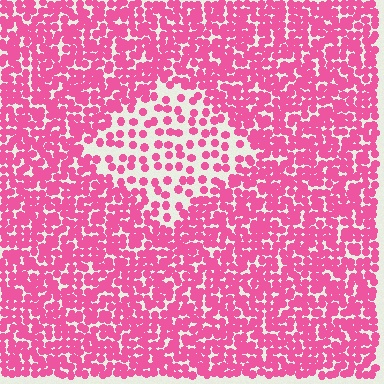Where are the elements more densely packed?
The elements are more densely packed outside the diamond boundary.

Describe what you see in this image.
The image contains small pink elements arranged at two different densities. A diamond-shaped region is visible where the elements are less densely packed than the surrounding area.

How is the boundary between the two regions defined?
The boundary is defined by a change in element density (approximately 2.4x ratio). All elements are the same color, size, and shape.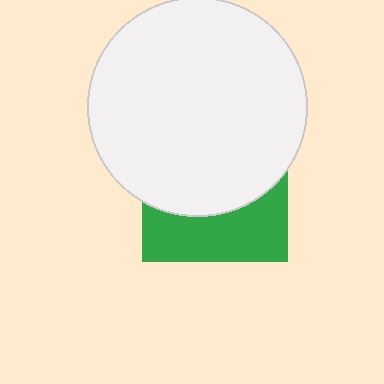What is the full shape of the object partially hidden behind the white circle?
The partially hidden object is a green square.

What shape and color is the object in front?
The object in front is a white circle.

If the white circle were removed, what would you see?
You would see the complete green square.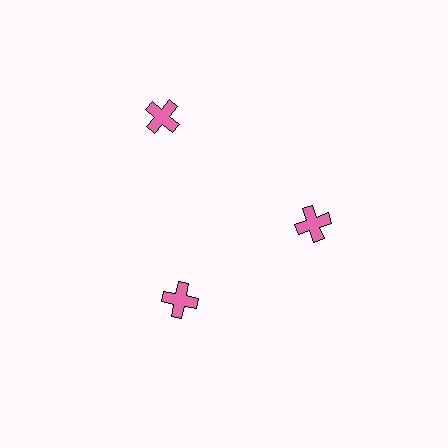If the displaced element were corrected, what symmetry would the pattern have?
It would have 3-fold rotational symmetry — the pattern would map onto itself every 120 degrees.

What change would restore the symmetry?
The symmetry would be restored by moving it inward, back onto the ring so that all 3 crosses sit at equal angles and equal distance from the center.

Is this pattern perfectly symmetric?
No. The 3 pink crosses are arranged in a ring, but one element near the 11 o'clock position is pushed outward from the center, breaking the 3-fold rotational symmetry.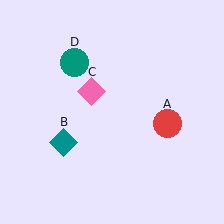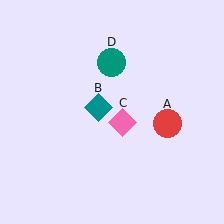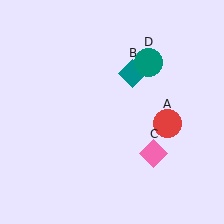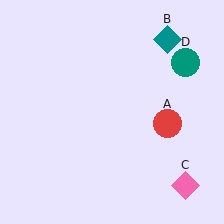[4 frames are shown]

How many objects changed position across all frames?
3 objects changed position: teal diamond (object B), pink diamond (object C), teal circle (object D).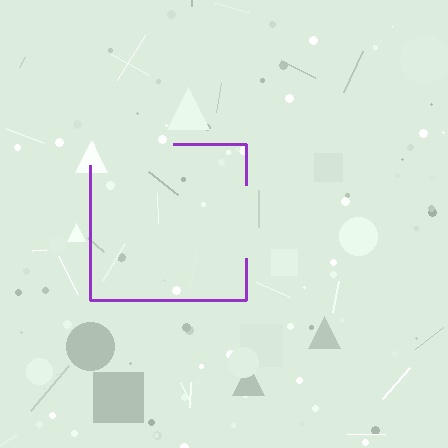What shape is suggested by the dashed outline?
The dashed outline suggests a square.